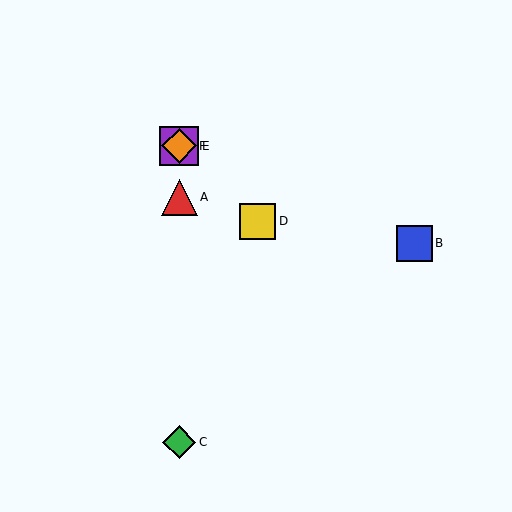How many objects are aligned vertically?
4 objects (A, C, E, F) are aligned vertically.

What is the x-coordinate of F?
Object F is at x≈179.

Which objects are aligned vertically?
Objects A, C, E, F are aligned vertically.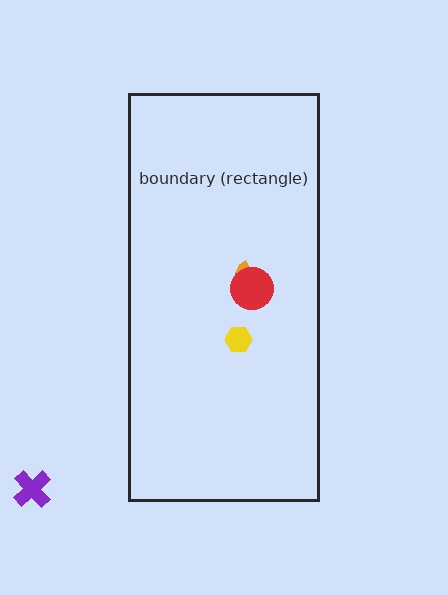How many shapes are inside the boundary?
3 inside, 1 outside.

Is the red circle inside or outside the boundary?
Inside.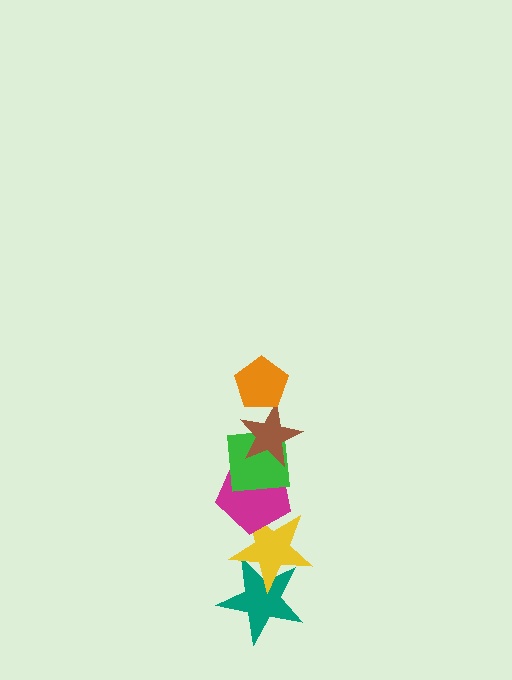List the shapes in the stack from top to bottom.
From top to bottom: the orange pentagon, the brown star, the green square, the magenta pentagon, the yellow star, the teal star.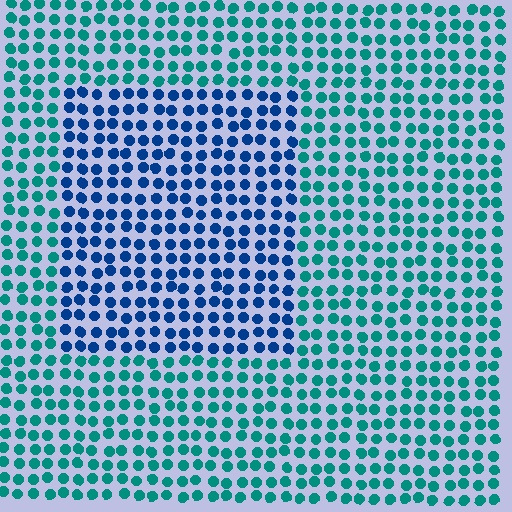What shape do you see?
I see a rectangle.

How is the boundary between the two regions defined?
The boundary is defined purely by a slight shift in hue (about 42 degrees). Spacing, size, and orientation are identical on both sides.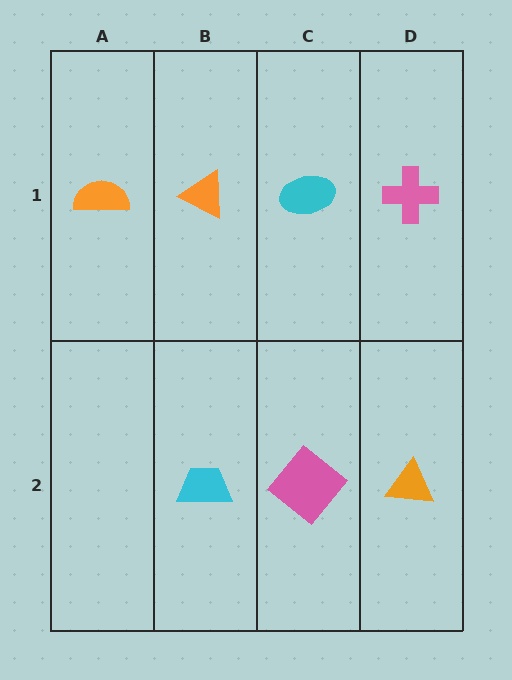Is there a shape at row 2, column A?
No, that cell is empty.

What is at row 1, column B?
An orange triangle.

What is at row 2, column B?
A cyan trapezoid.